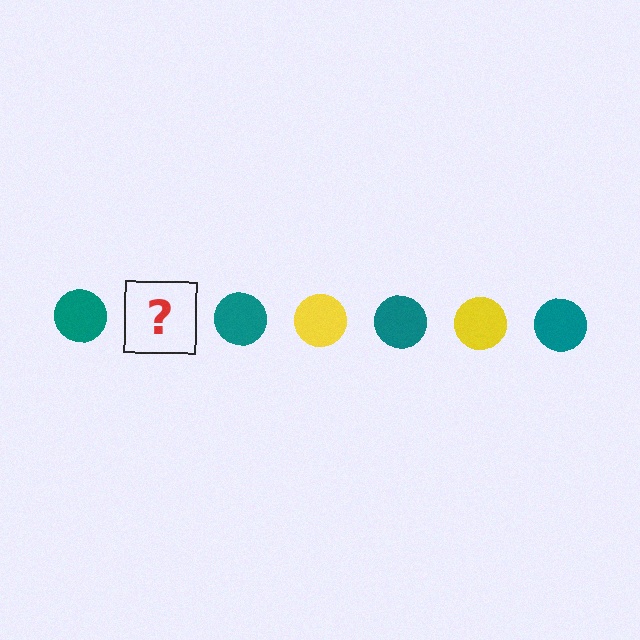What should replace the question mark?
The question mark should be replaced with a yellow circle.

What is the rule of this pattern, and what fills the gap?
The rule is that the pattern cycles through teal, yellow circles. The gap should be filled with a yellow circle.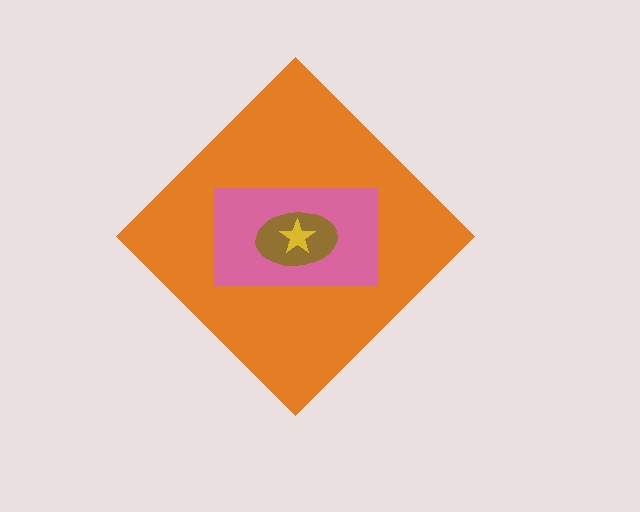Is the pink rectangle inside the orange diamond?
Yes.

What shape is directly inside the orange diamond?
The pink rectangle.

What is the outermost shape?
The orange diamond.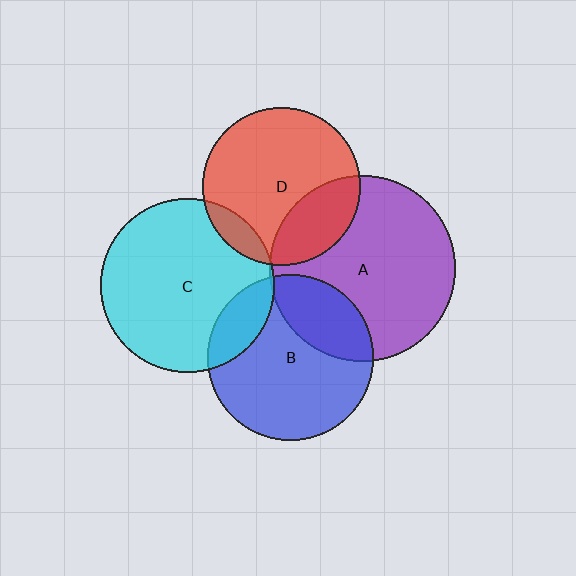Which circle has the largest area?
Circle A (purple).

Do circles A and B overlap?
Yes.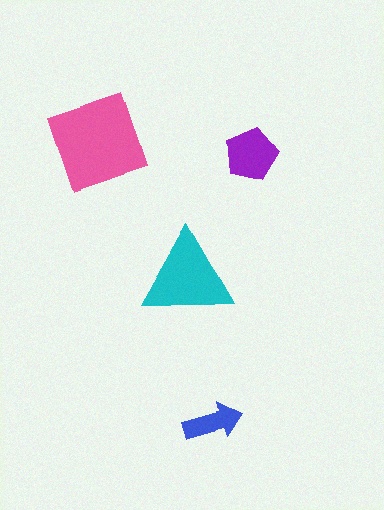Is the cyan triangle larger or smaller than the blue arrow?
Larger.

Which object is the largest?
The pink diamond.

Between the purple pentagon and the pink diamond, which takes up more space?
The pink diamond.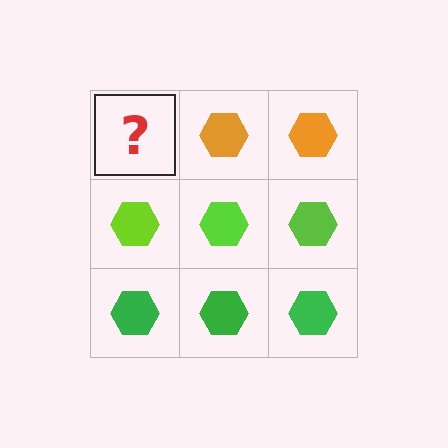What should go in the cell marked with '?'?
The missing cell should contain an orange hexagon.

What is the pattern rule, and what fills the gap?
The rule is that each row has a consistent color. The gap should be filled with an orange hexagon.